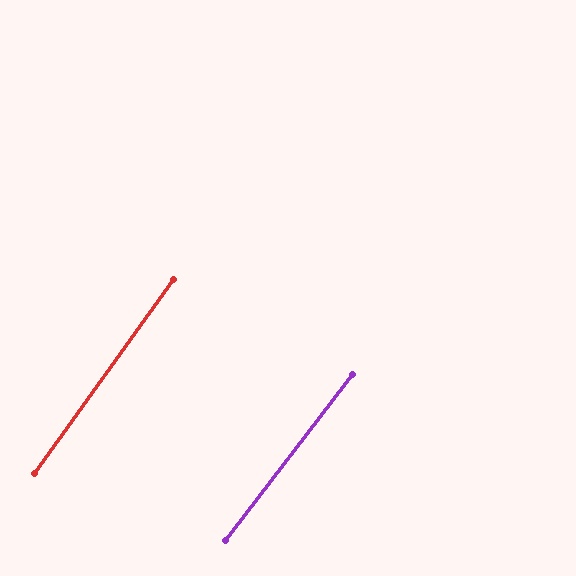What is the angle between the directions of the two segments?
Approximately 2 degrees.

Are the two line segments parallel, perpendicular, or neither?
Parallel — their directions differ by only 1.8°.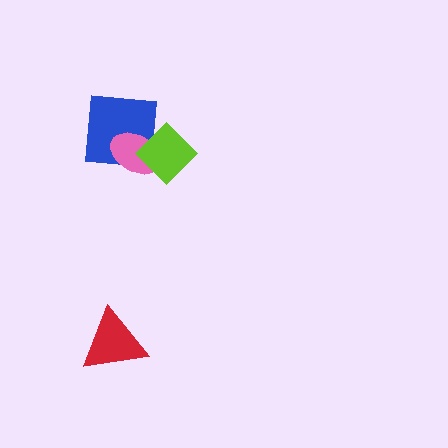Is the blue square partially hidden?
Yes, it is partially covered by another shape.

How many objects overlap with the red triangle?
0 objects overlap with the red triangle.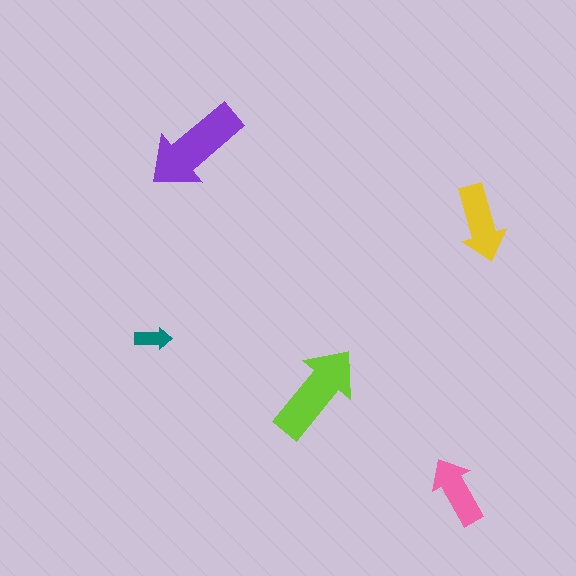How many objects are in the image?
There are 5 objects in the image.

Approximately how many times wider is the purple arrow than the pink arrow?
About 1.5 times wider.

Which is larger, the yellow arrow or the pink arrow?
The yellow one.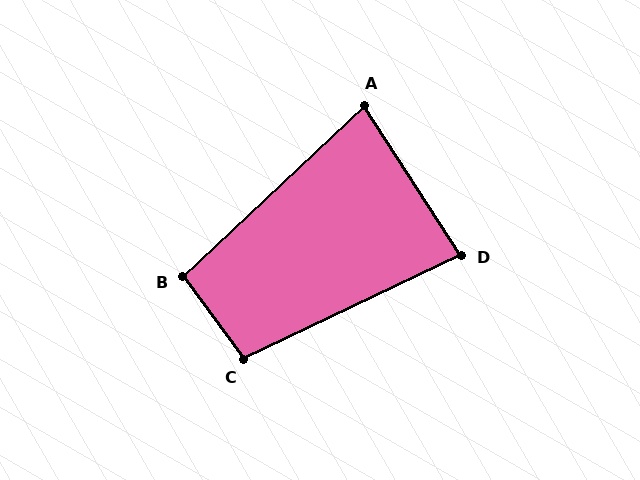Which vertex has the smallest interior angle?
A, at approximately 79 degrees.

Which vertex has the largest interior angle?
C, at approximately 101 degrees.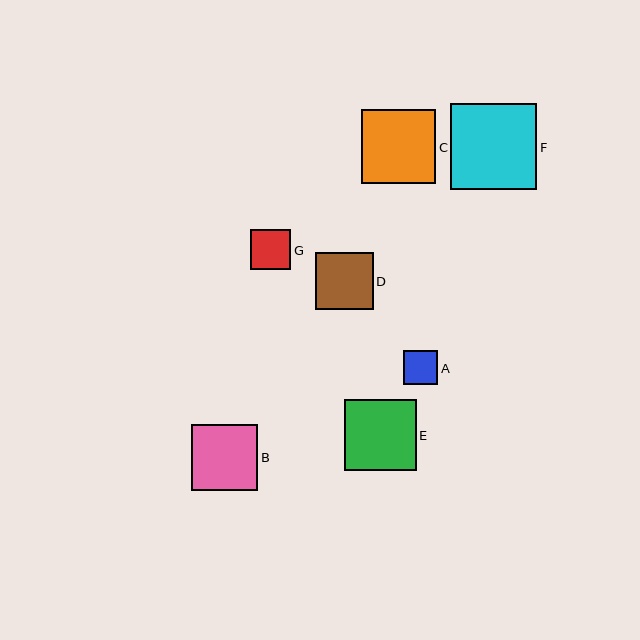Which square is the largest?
Square F is the largest with a size of approximately 86 pixels.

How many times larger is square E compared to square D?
Square E is approximately 1.2 times the size of square D.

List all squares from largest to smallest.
From largest to smallest: F, C, E, B, D, G, A.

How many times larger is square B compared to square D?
Square B is approximately 1.2 times the size of square D.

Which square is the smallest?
Square A is the smallest with a size of approximately 34 pixels.